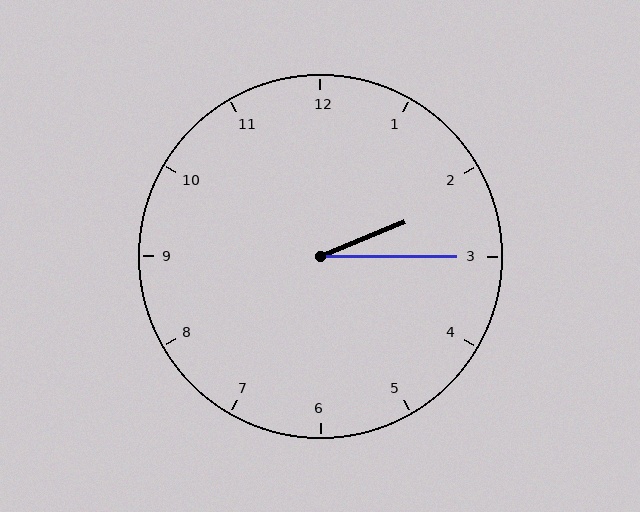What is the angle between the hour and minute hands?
Approximately 22 degrees.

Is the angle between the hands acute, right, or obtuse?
It is acute.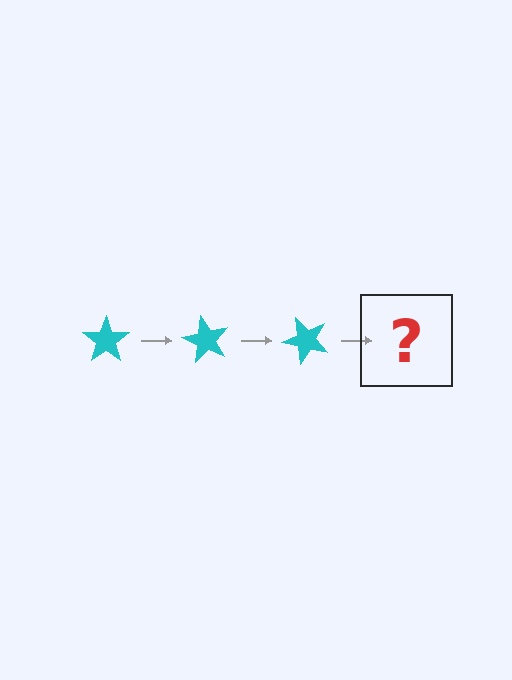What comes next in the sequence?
The next element should be a cyan star rotated 180 degrees.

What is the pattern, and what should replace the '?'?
The pattern is that the star rotates 60 degrees each step. The '?' should be a cyan star rotated 180 degrees.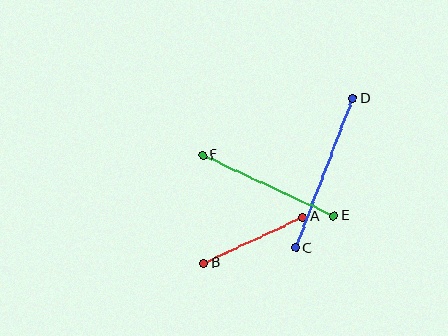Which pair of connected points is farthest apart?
Points C and D are farthest apart.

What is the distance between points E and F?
The distance is approximately 144 pixels.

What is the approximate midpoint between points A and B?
The midpoint is at approximately (253, 240) pixels.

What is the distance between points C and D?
The distance is approximately 160 pixels.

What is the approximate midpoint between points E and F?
The midpoint is at approximately (268, 185) pixels.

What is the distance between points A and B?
The distance is approximately 109 pixels.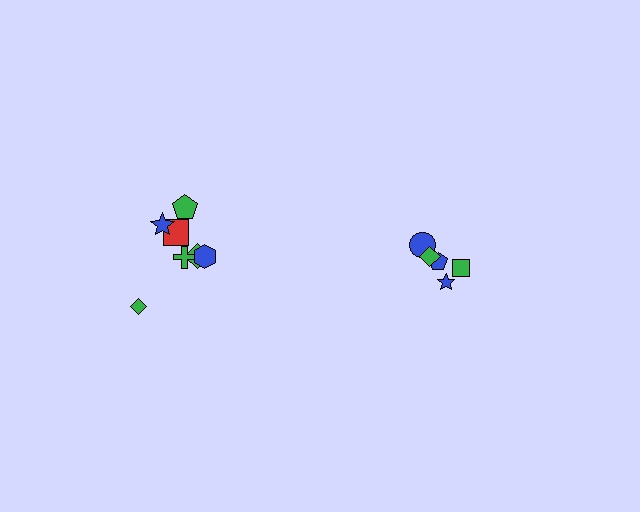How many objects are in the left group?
There are 7 objects.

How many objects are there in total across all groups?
There are 12 objects.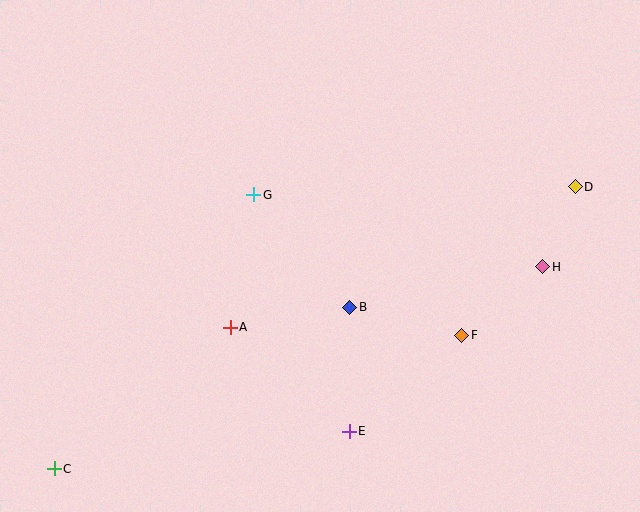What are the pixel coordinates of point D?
Point D is at (575, 187).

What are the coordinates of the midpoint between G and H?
The midpoint between G and H is at (398, 231).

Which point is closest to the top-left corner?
Point G is closest to the top-left corner.